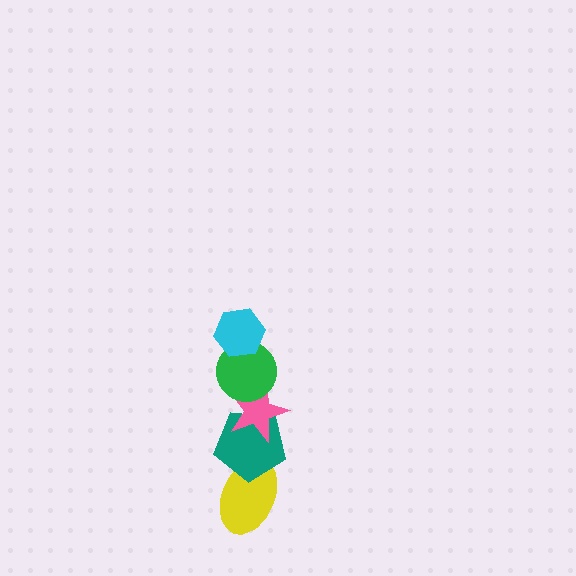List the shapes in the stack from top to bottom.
From top to bottom: the cyan hexagon, the green circle, the pink star, the teal pentagon, the yellow ellipse.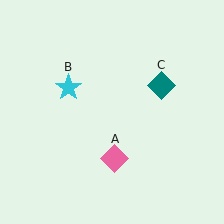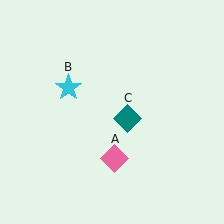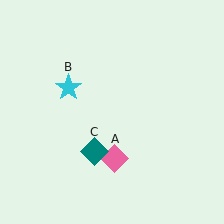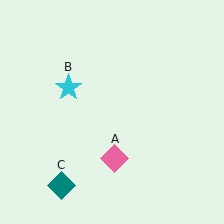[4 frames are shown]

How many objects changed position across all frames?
1 object changed position: teal diamond (object C).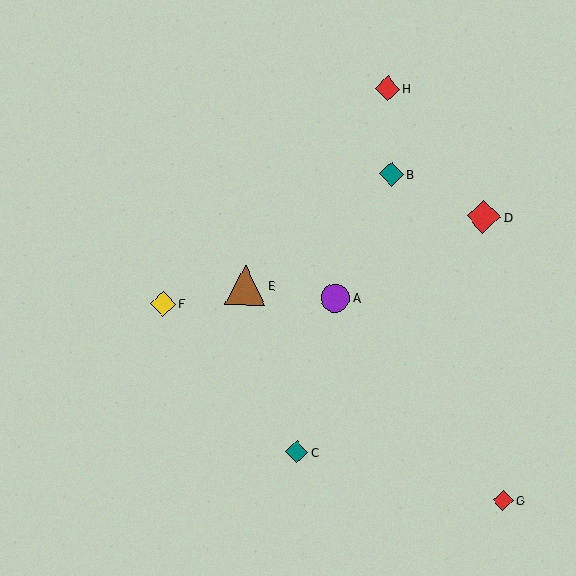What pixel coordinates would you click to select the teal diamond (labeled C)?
Click at (297, 452) to select the teal diamond C.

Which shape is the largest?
The brown triangle (labeled E) is the largest.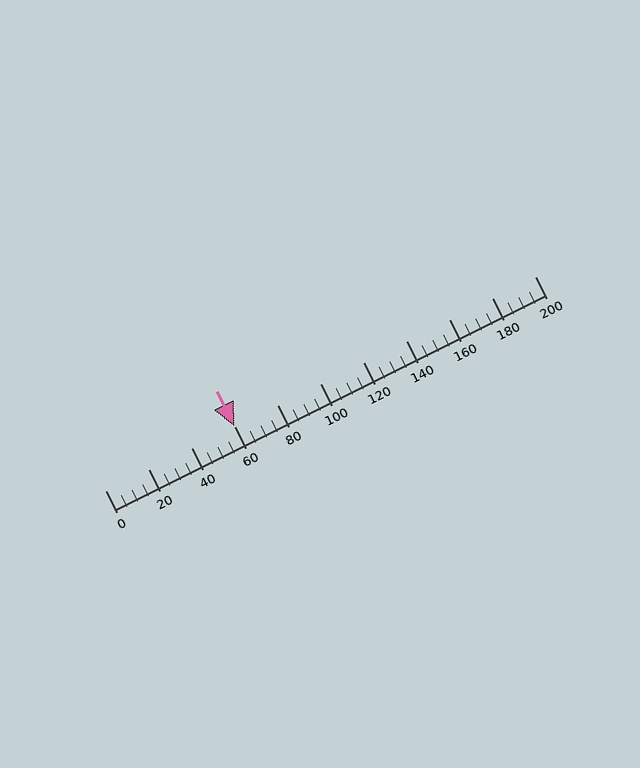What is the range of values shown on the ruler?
The ruler shows values from 0 to 200.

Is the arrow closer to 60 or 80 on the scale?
The arrow is closer to 60.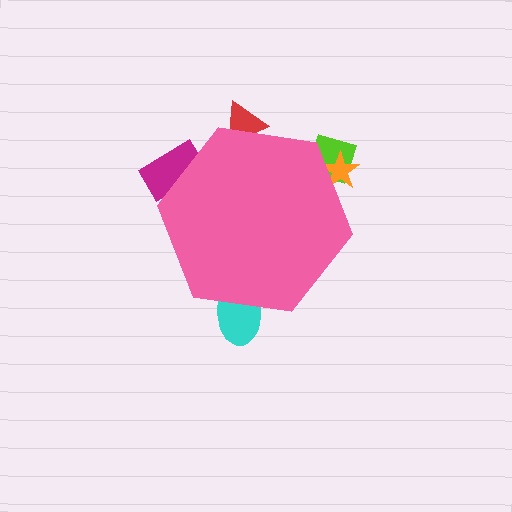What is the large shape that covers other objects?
A pink hexagon.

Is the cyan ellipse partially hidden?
Yes, the cyan ellipse is partially hidden behind the pink hexagon.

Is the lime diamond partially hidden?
Yes, the lime diamond is partially hidden behind the pink hexagon.